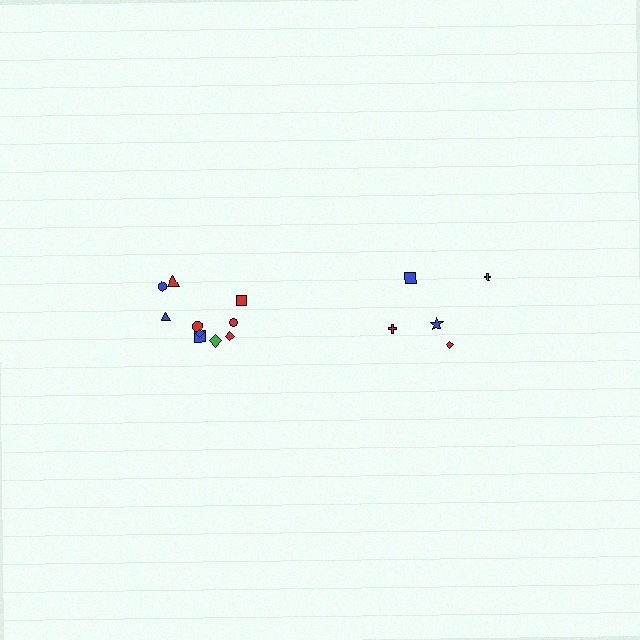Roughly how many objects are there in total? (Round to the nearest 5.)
Roughly 15 objects in total.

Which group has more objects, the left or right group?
The left group.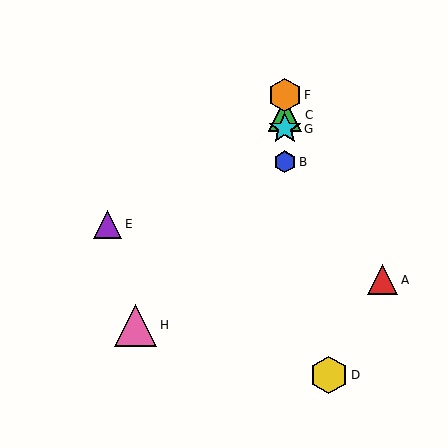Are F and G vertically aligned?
Yes, both are at x≈285.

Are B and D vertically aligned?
No, B is at x≈285 and D is at x≈329.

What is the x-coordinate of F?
Object F is at x≈285.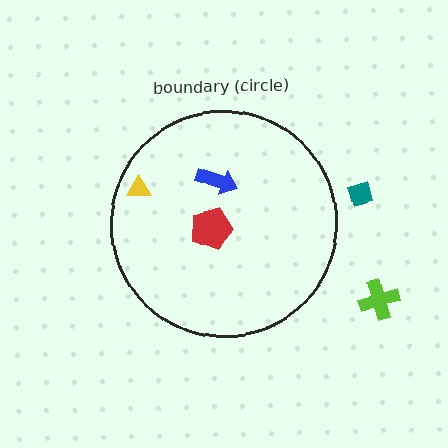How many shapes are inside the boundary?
3 inside, 2 outside.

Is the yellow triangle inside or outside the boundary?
Inside.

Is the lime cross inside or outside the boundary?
Outside.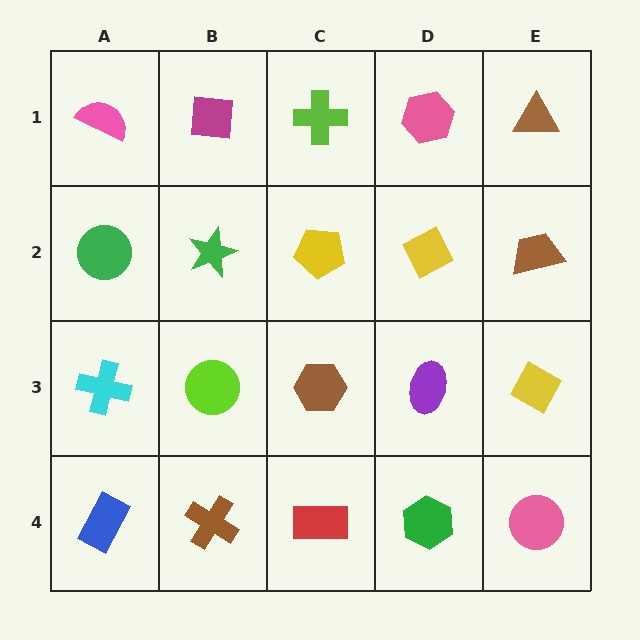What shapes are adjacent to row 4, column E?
A yellow diamond (row 3, column E), a green hexagon (row 4, column D).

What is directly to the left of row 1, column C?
A magenta square.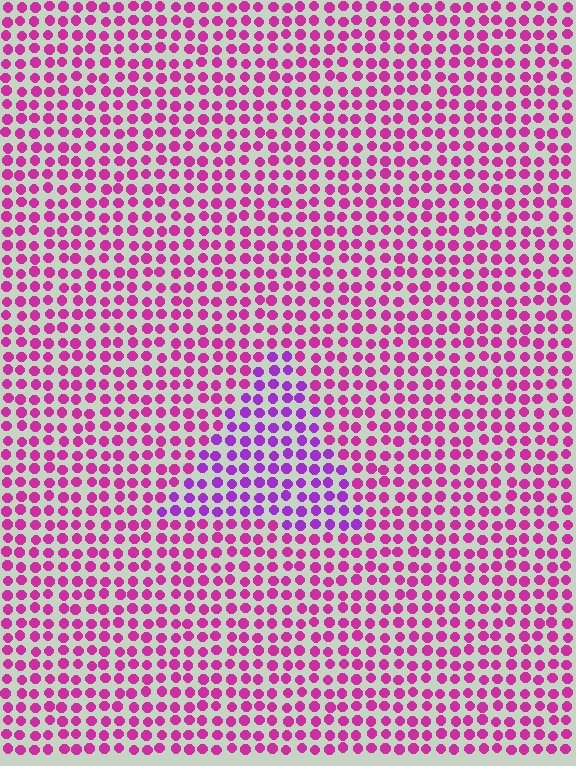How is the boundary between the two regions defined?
The boundary is defined purely by a slight shift in hue (about 33 degrees). Spacing, size, and orientation are identical on both sides.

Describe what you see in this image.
The image is filled with small magenta elements in a uniform arrangement. A triangle-shaped region is visible where the elements are tinted to a slightly different hue, forming a subtle color boundary.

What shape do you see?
I see a triangle.